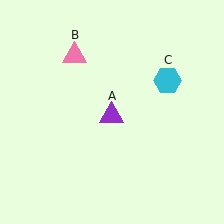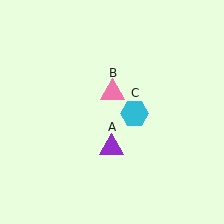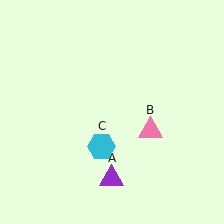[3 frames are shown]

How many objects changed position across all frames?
3 objects changed position: purple triangle (object A), pink triangle (object B), cyan hexagon (object C).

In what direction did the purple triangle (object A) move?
The purple triangle (object A) moved down.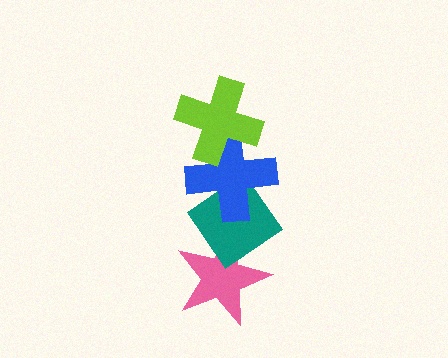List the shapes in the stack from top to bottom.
From top to bottom: the lime cross, the blue cross, the teal diamond, the pink star.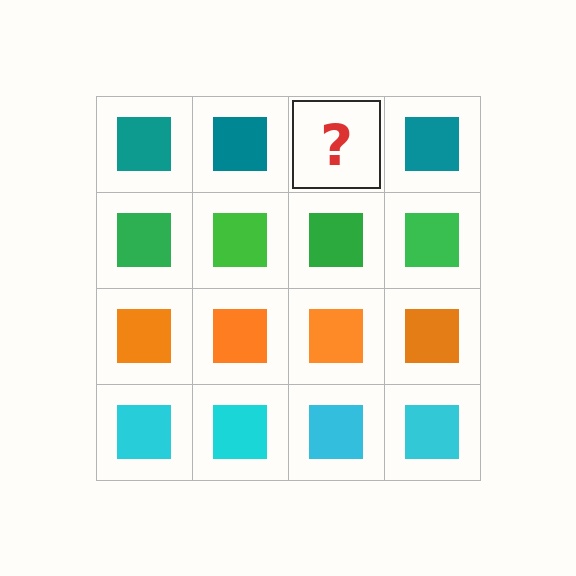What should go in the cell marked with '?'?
The missing cell should contain a teal square.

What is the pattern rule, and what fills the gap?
The rule is that each row has a consistent color. The gap should be filled with a teal square.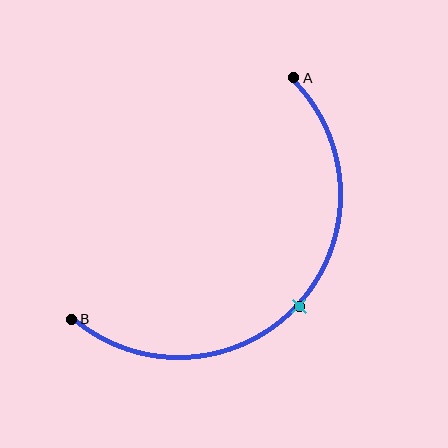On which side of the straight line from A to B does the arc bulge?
The arc bulges below and to the right of the straight line connecting A and B.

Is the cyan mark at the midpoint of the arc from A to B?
Yes. The cyan mark lies on the arc at equal arc-length from both A and B — it is the arc midpoint.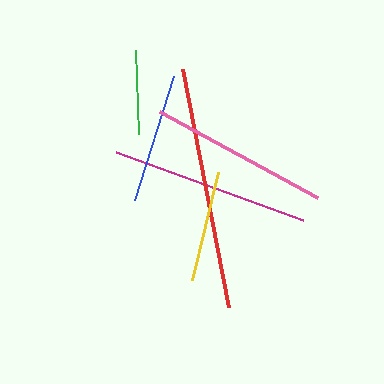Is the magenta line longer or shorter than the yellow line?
The magenta line is longer than the yellow line.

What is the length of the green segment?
The green segment is approximately 84 pixels long.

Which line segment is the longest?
The red line is the longest at approximately 242 pixels.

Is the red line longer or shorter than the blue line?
The red line is longer than the blue line.